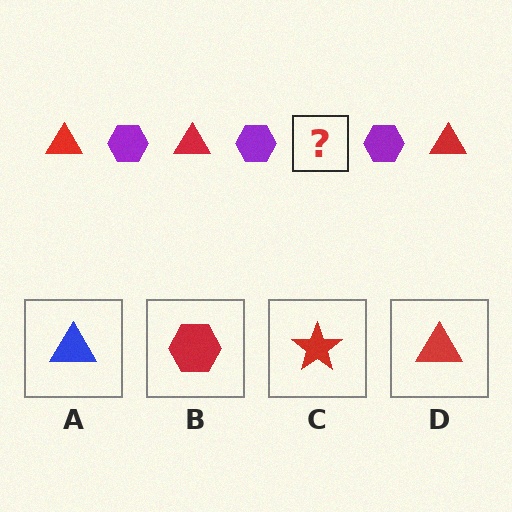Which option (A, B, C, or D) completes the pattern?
D.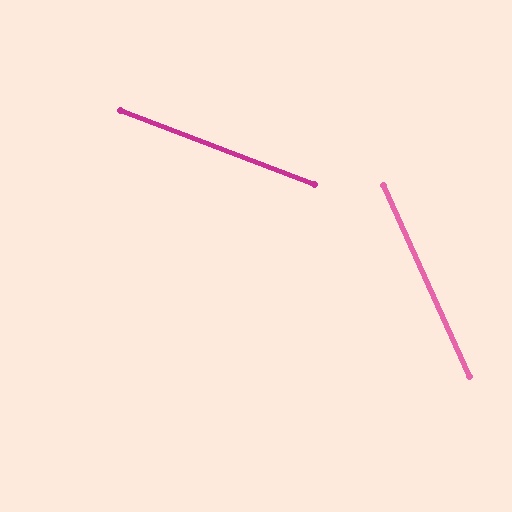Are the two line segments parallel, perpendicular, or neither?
Neither parallel nor perpendicular — they differ by about 45°.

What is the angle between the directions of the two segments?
Approximately 45 degrees.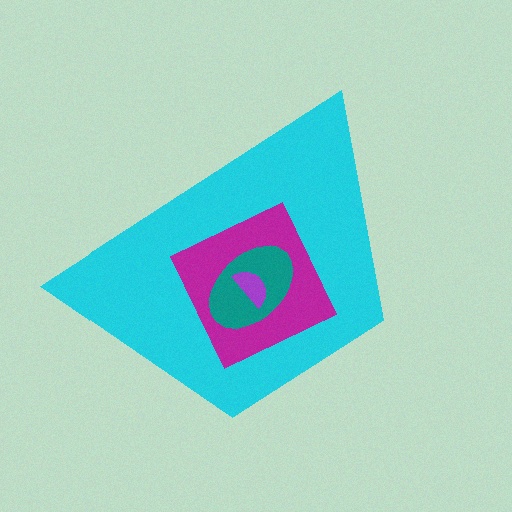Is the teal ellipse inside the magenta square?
Yes.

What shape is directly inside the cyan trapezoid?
The magenta square.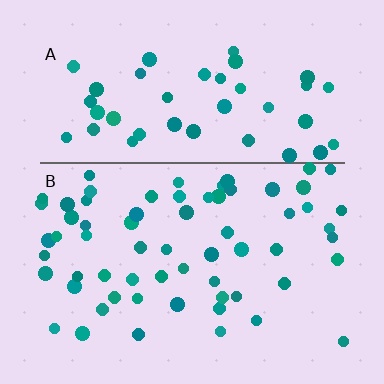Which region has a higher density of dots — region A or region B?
B (the bottom).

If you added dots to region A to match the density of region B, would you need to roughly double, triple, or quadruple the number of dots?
Approximately double.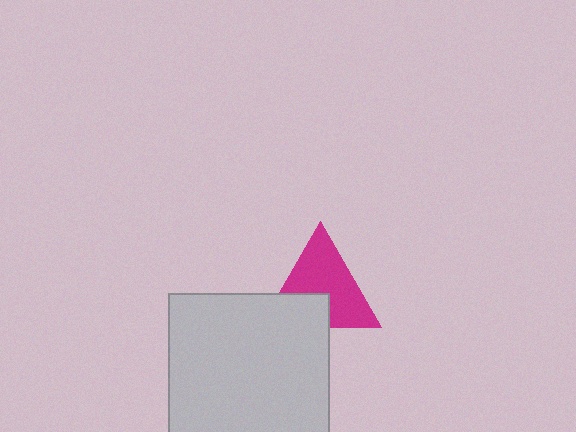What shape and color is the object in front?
The object in front is a light gray square.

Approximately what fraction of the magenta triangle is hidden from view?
Roughly 31% of the magenta triangle is hidden behind the light gray square.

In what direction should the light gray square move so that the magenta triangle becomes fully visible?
The light gray square should move down. That is the shortest direction to clear the overlap and leave the magenta triangle fully visible.